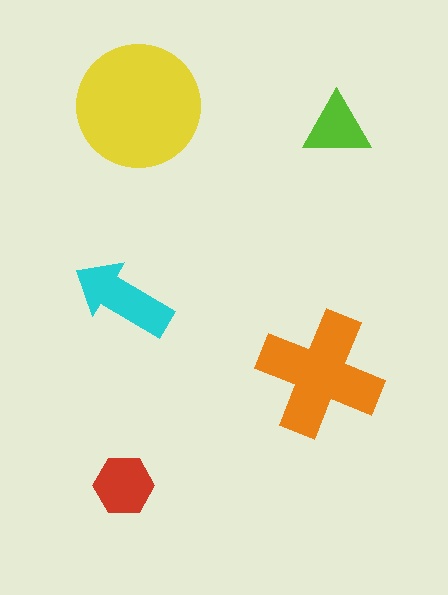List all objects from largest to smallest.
The yellow circle, the orange cross, the cyan arrow, the red hexagon, the lime triangle.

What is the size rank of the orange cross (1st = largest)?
2nd.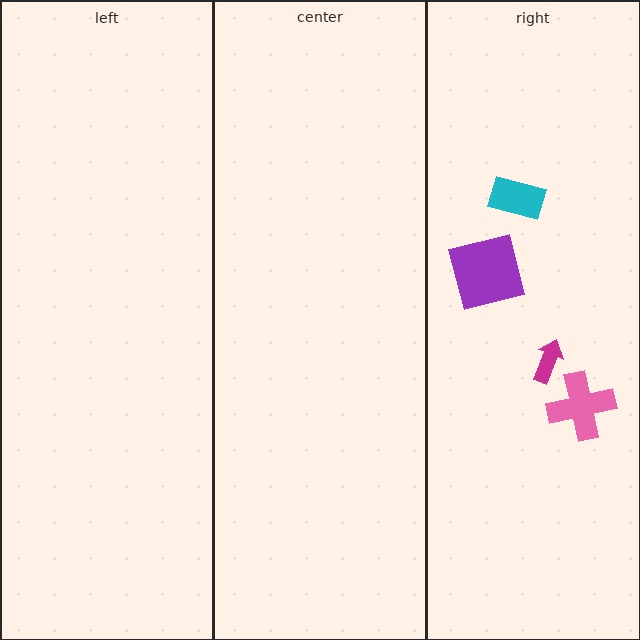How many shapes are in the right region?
4.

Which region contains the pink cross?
The right region.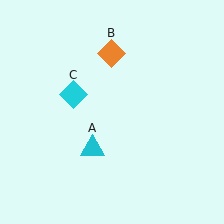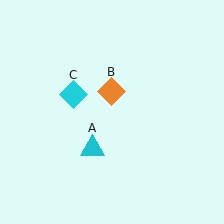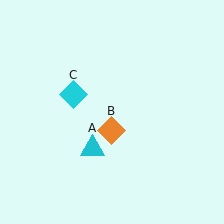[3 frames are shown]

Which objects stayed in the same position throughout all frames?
Cyan triangle (object A) and cyan diamond (object C) remained stationary.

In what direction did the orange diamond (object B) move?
The orange diamond (object B) moved down.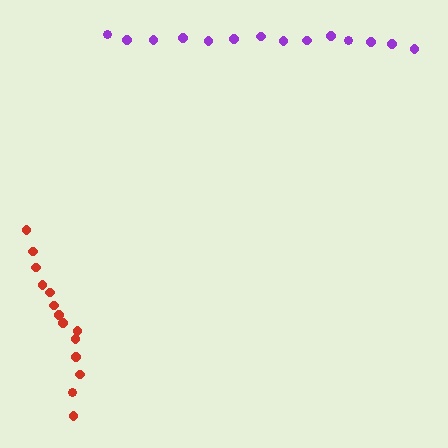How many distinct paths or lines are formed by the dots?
There are 2 distinct paths.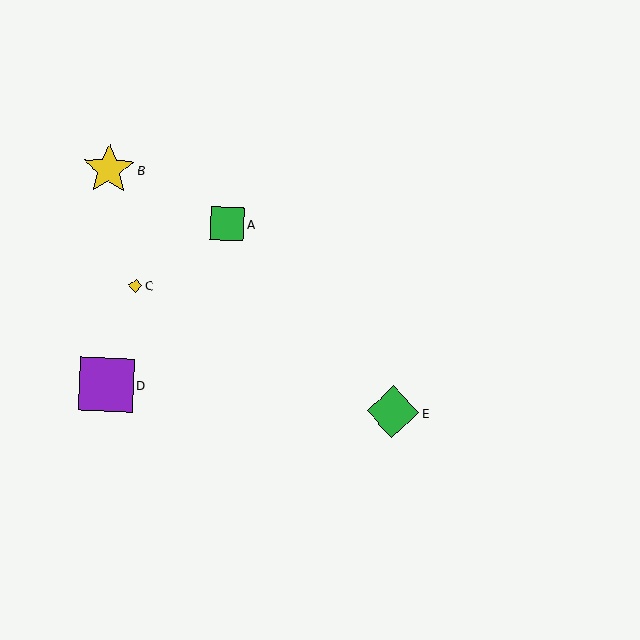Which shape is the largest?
The purple square (labeled D) is the largest.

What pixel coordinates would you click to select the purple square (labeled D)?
Click at (107, 385) to select the purple square D.